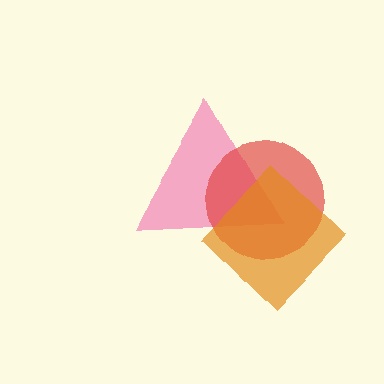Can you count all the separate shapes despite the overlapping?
Yes, there are 3 separate shapes.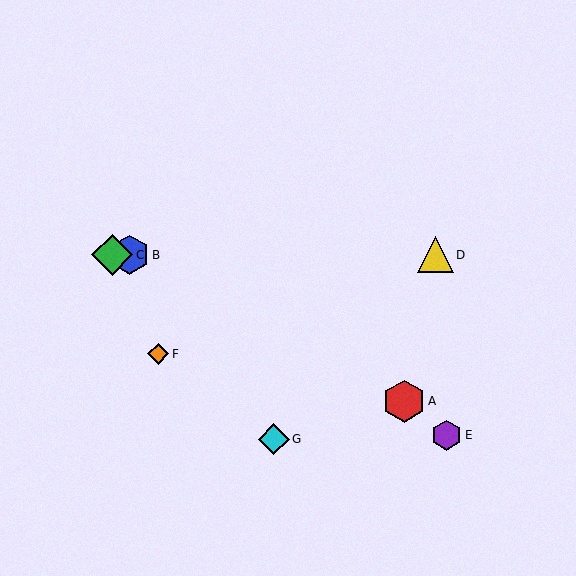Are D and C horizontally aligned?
Yes, both are at y≈255.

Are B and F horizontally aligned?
No, B is at y≈255 and F is at y≈354.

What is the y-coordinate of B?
Object B is at y≈255.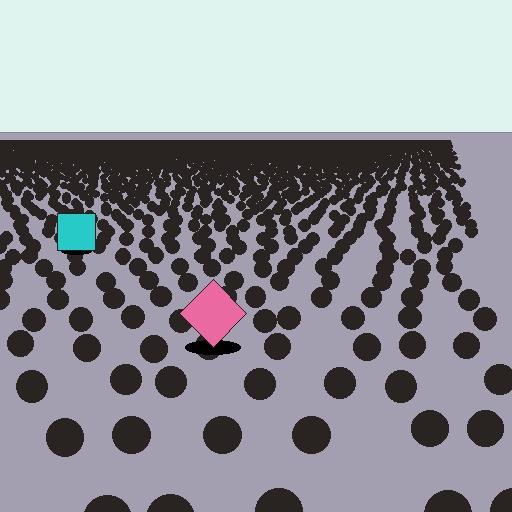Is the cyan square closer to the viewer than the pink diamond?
No. The pink diamond is closer — you can tell from the texture gradient: the ground texture is coarser near it.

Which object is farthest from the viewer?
The cyan square is farthest from the viewer. It appears smaller and the ground texture around it is denser.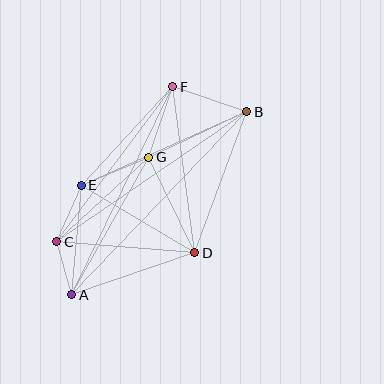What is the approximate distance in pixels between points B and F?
The distance between B and F is approximately 78 pixels.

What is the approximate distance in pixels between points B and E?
The distance between B and E is approximately 181 pixels.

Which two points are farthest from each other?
Points A and B are farthest from each other.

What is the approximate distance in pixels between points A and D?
The distance between A and D is approximately 130 pixels.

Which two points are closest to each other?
Points A and C are closest to each other.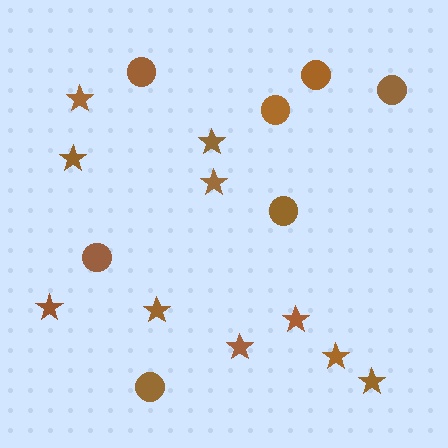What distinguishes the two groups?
There are 2 groups: one group of stars (10) and one group of circles (7).